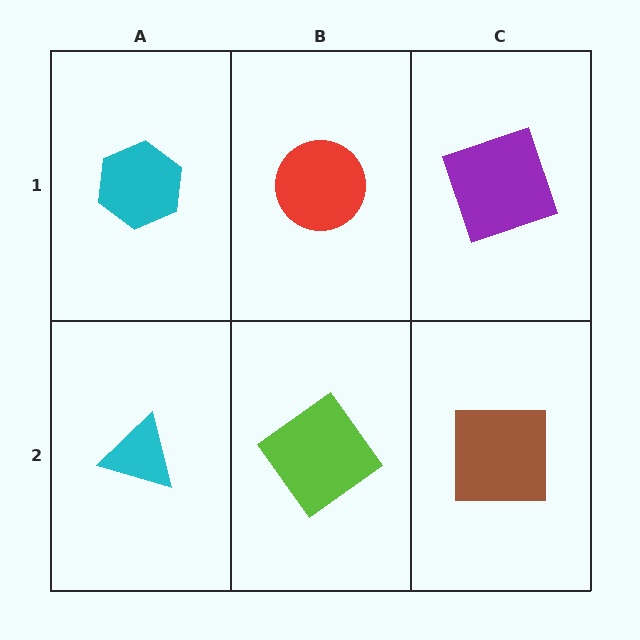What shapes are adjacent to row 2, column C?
A purple square (row 1, column C), a lime diamond (row 2, column B).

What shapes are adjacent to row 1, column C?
A brown square (row 2, column C), a red circle (row 1, column B).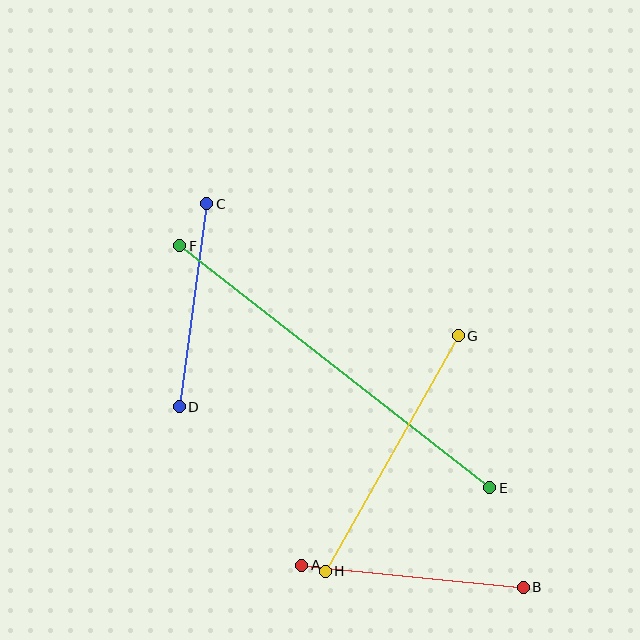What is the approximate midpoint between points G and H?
The midpoint is at approximately (392, 453) pixels.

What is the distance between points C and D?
The distance is approximately 205 pixels.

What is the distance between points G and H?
The distance is approximately 270 pixels.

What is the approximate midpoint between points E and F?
The midpoint is at approximately (335, 367) pixels.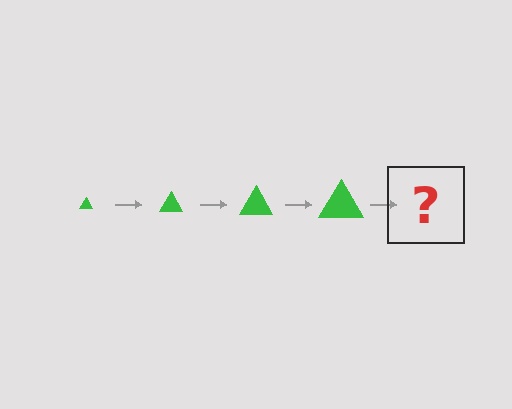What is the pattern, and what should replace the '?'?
The pattern is that the triangle gets progressively larger each step. The '?' should be a green triangle, larger than the previous one.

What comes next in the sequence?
The next element should be a green triangle, larger than the previous one.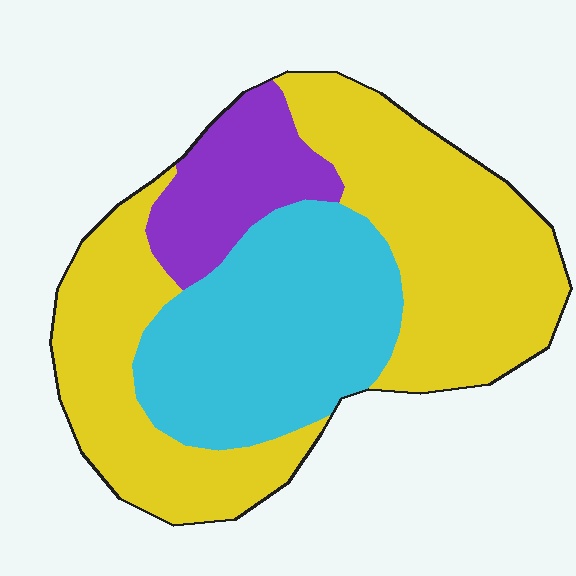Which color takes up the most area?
Yellow, at roughly 55%.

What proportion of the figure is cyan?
Cyan covers about 30% of the figure.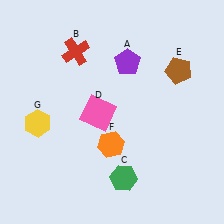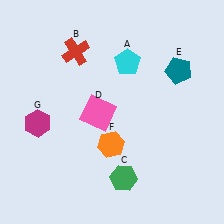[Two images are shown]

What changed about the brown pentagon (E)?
In Image 1, E is brown. In Image 2, it changed to teal.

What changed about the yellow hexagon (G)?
In Image 1, G is yellow. In Image 2, it changed to magenta.